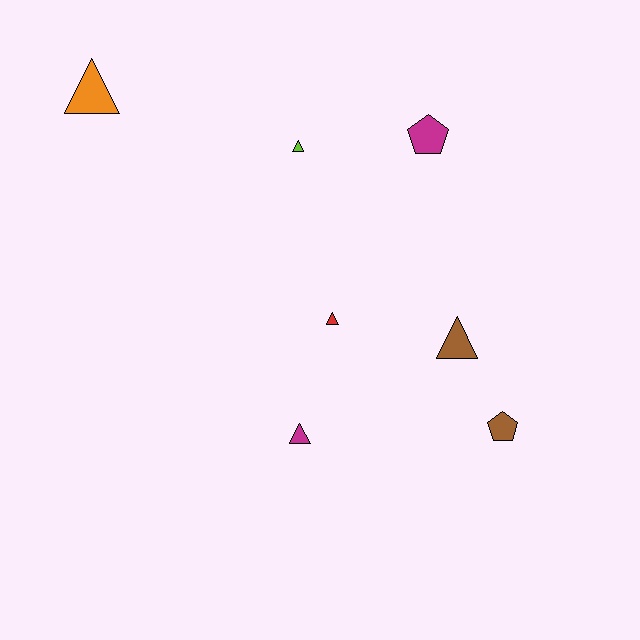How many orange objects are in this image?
There is 1 orange object.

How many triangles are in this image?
There are 5 triangles.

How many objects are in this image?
There are 7 objects.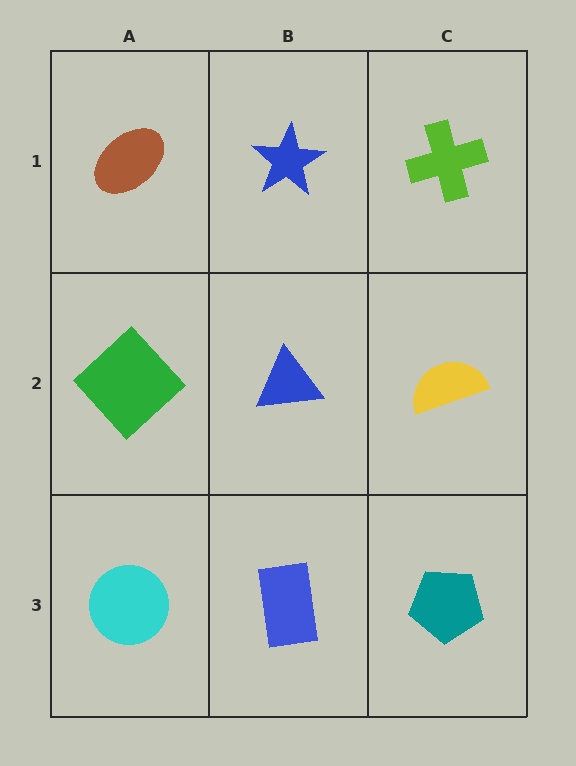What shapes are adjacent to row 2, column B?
A blue star (row 1, column B), a blue rectangle (row 3, column B), a green diamond (row 2, column A), a yellow semicircle (row 2, column C).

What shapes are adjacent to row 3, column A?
A green diamond (row 2, column A), a blue rectangle (row 3, column B).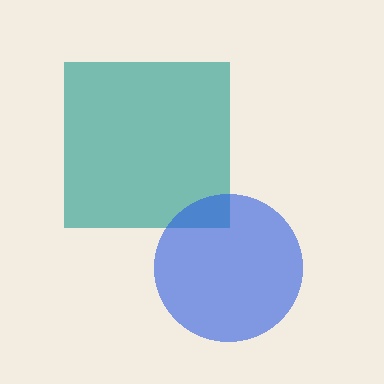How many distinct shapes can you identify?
There are 2 distinct shapes: a teal square, a blue circle.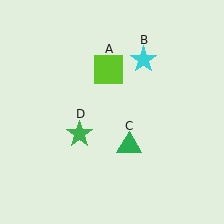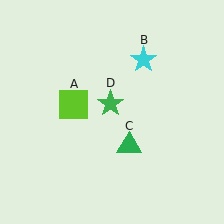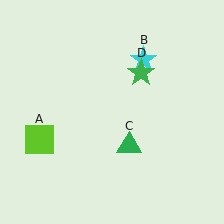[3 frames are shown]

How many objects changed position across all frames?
2 objects changed position: lime square (object A), green star (object D).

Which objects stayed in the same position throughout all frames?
Cyan star (object B) and green triangle (object C) remained stationary.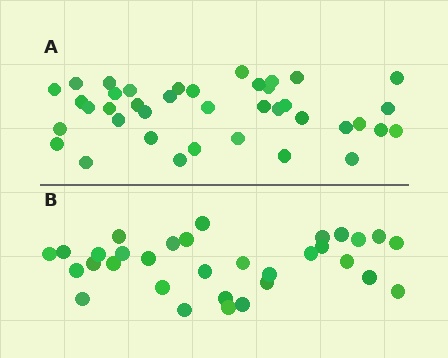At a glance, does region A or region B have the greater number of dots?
Region A (the top region) has more dots.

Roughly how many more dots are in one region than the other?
Region A has roughly 8 or so more dots than region B.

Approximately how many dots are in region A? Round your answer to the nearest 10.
About 40 dots. (The exact count is 39, which rounds to 40.)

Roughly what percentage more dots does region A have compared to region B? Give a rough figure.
About 20% more.